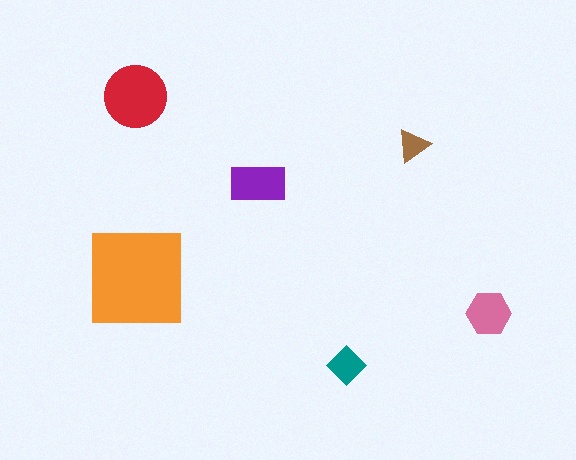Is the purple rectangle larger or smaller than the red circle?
Smaller.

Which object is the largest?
The orange square.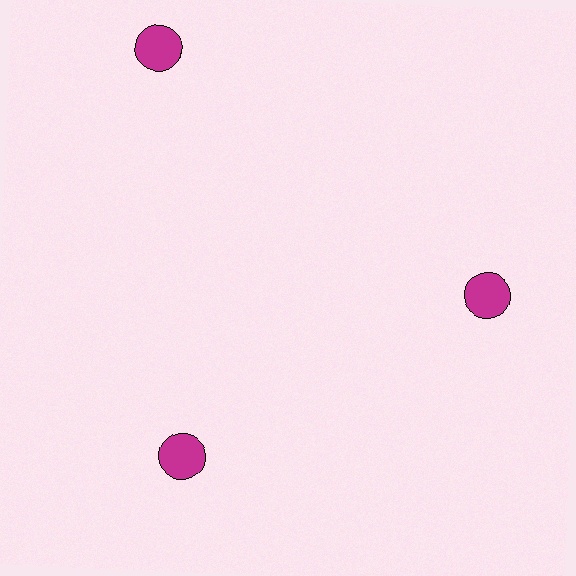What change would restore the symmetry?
The symmetry would be restored by moving it inward, back onto the ring so that all 3 circles sit at equal angles and equal distance from the center.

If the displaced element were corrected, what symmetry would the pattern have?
It would have 3-fold rotational symmetry — the pattern would map onto itself every 120 degrees.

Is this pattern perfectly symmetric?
No. The 3 magenta circles are arranged in a ring, but one element near the 11 o'clock position is pushed outward from the center, breaking the 3-fold rotational symmetry.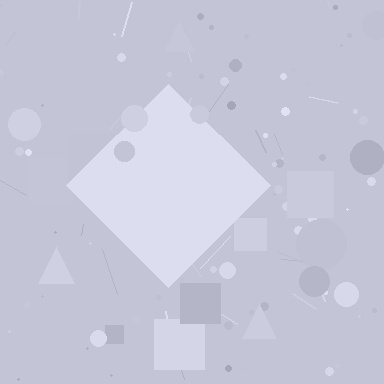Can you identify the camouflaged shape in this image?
The camouflaged shape is a diamond.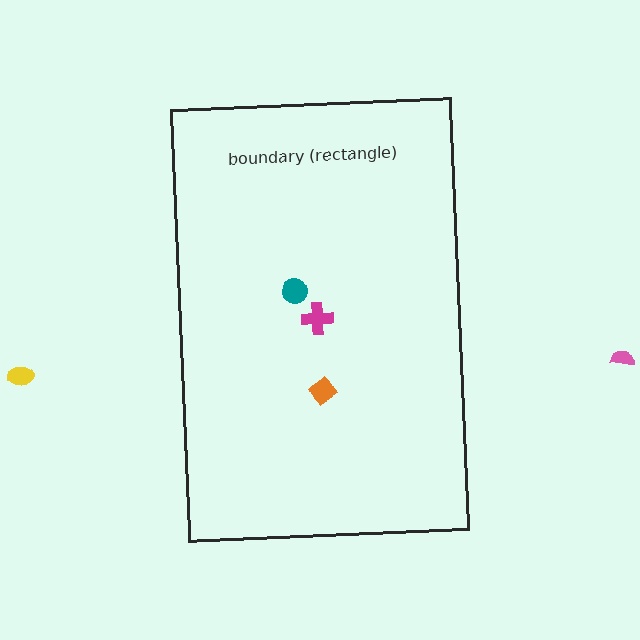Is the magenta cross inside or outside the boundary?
Inside.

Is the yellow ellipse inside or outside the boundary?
Outside.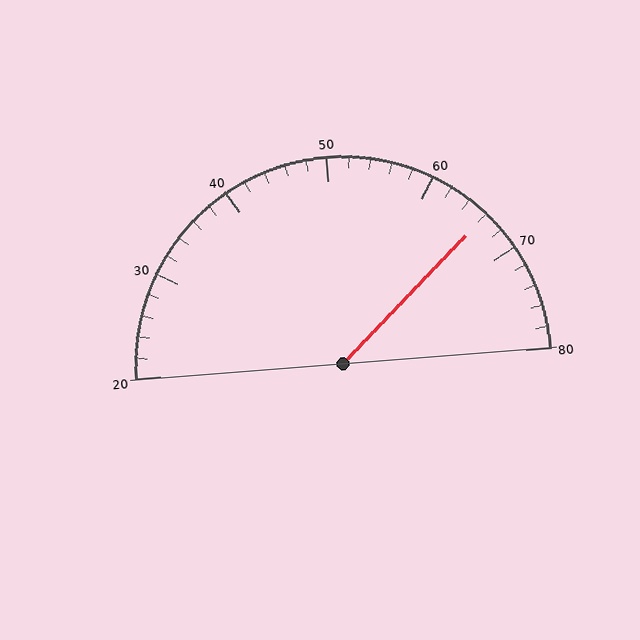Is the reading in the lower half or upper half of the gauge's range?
The reading is in the upper half of the range (20 to 80).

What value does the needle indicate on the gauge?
The needle indicates approximately 66.